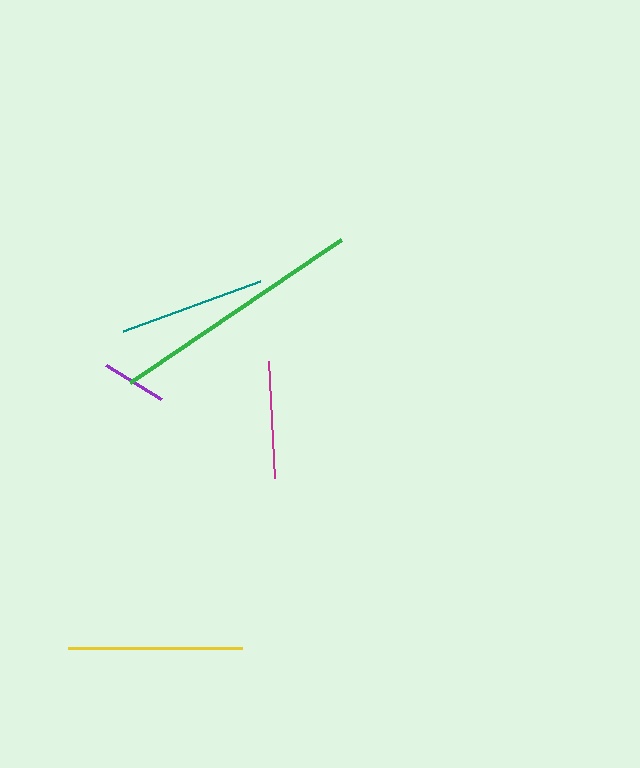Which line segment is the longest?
The green line is the longest at approximately 255 pixels.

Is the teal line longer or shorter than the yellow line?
The yellow line is longer than the teal line.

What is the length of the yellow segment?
The yellow segment is approximately 174 pixels long.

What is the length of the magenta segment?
The magenta segment is approximately 118 pixels long.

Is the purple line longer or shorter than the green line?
The green line is longer than the purple line.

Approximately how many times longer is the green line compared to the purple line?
The green line is approximately 3.9 times the length of the purple line.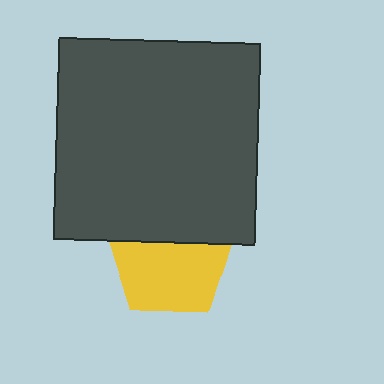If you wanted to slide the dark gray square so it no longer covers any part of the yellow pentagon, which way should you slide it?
Slide it up — that is the most direct way to separate the two shapes.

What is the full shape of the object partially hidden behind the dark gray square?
The partially hidden object is a yellow pentagon.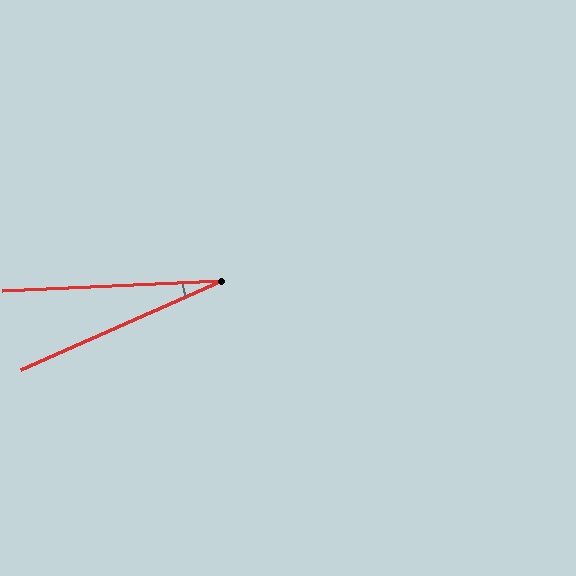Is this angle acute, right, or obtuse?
It is acute.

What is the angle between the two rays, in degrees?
Approximately 21 degrees.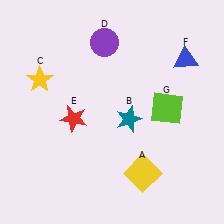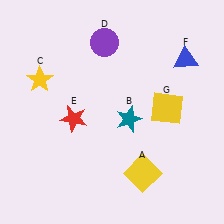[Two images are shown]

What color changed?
The square (G) changed from lime in Image 1 to yellow in Image 2.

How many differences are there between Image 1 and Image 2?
There is 1 difference between the two images.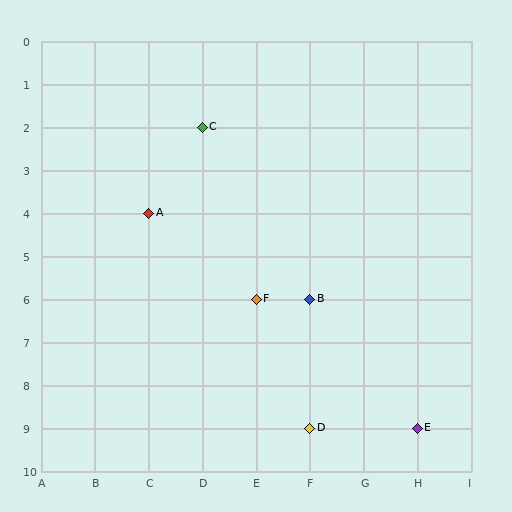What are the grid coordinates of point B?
Point B is at grid coordinates (F, 6).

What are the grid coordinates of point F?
Point F is at grid coordinates (E, 6).